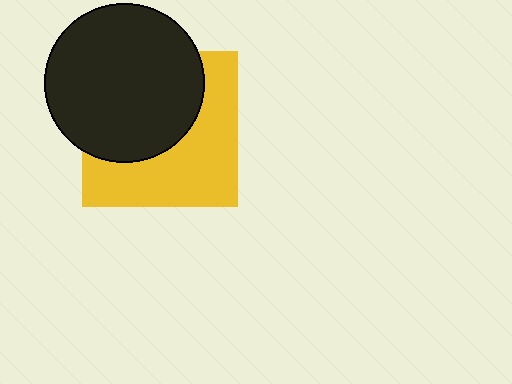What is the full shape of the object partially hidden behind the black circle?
The partially hidden object is a yellow square.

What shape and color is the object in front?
The object in front is a black circle.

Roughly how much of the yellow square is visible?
About half of it is visible (roughly 50%).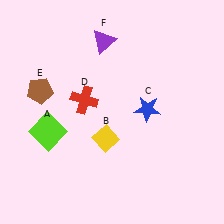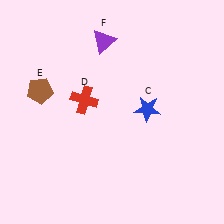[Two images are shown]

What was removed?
The lime square (A), the yellow diamond (B) were removed in Image 2.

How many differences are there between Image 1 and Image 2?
There are 2 differences between the two images.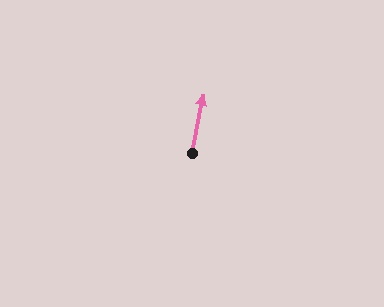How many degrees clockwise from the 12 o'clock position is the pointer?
Approximately 11 degrees.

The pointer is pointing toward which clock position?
Roughly 12 o'clock.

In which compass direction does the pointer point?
North.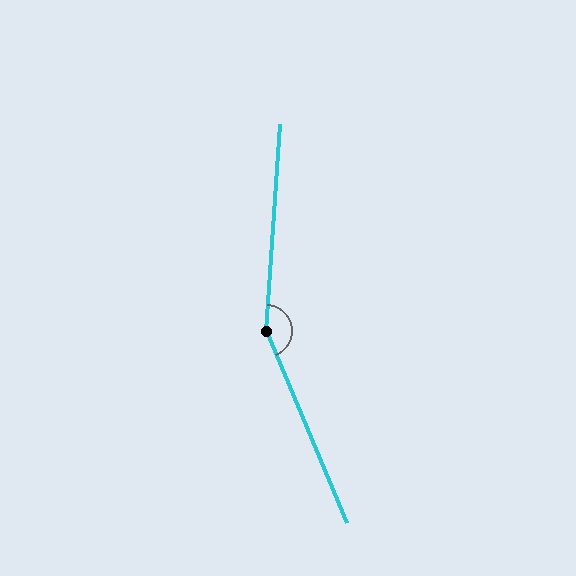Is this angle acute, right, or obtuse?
It is obtuse.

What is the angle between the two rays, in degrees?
Approximately 153 degrees.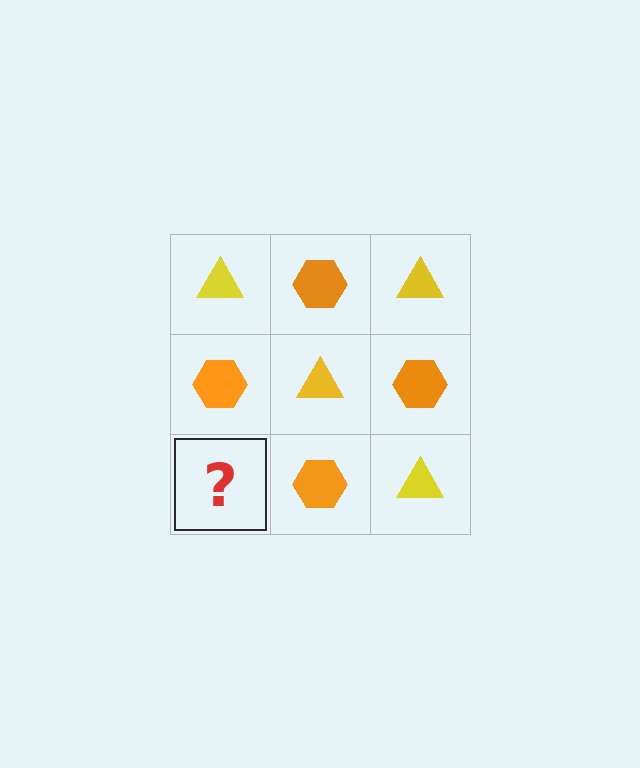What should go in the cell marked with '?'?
The missing cell should contain a yellow triangle.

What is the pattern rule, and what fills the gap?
The rule is that it alternates yellow triangle and orange hexagon in a checkerboard pattern. The gap should be filled with a yellow triangle.